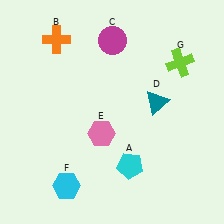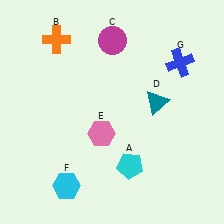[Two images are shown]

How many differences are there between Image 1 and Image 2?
There is 1 difference between the two images.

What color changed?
The cross (G) changed from lime in Image 1 to blue in Image 2.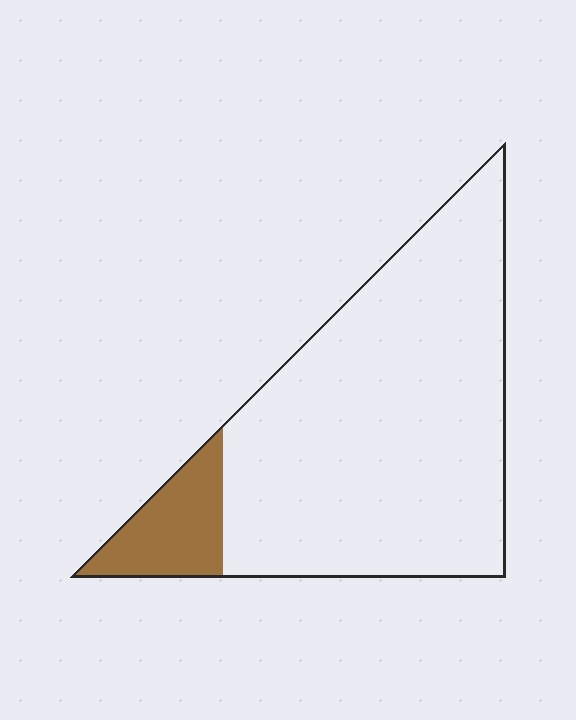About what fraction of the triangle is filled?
About one eighth (1/8).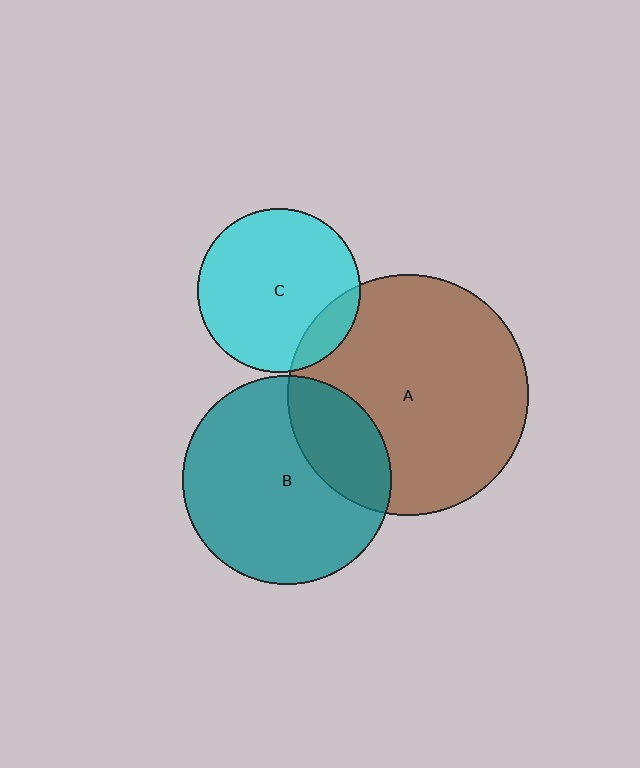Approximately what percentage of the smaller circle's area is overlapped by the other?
Approximately 25%.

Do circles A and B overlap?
Yes.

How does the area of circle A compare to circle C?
Approximately 2.2 times.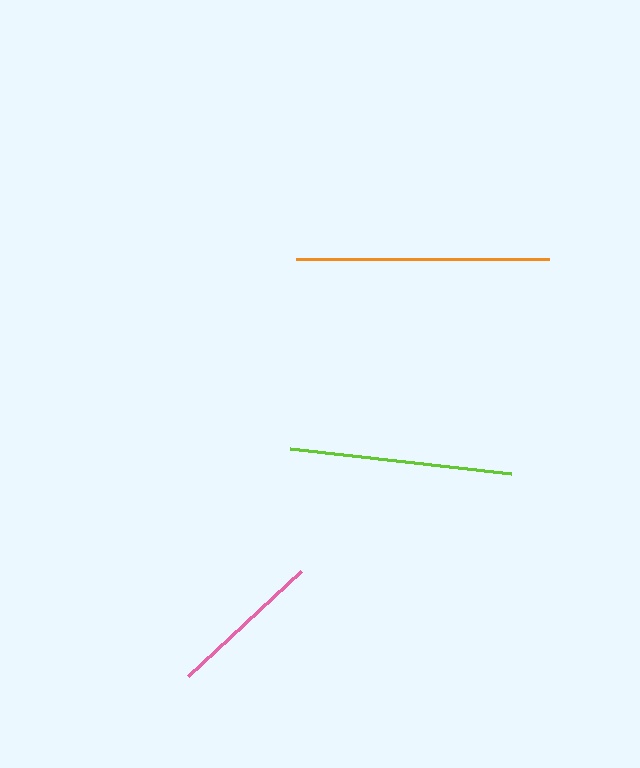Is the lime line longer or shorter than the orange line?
The orange line is longer than the lime line.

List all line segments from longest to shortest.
From longest to shortest: orange, lime, pink.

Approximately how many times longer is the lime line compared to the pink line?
The lime line is approximately 1.4 times the length of the pink line.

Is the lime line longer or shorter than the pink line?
The lime line is longer than the pink line.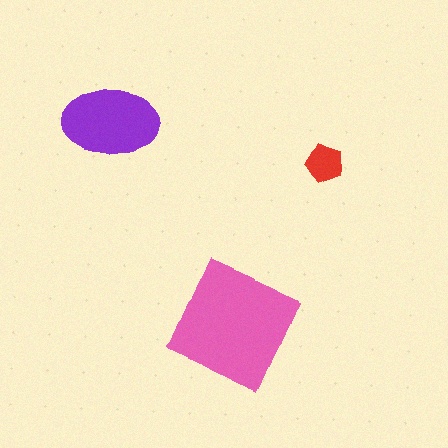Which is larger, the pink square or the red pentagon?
The pink square.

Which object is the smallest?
The red pentagon.